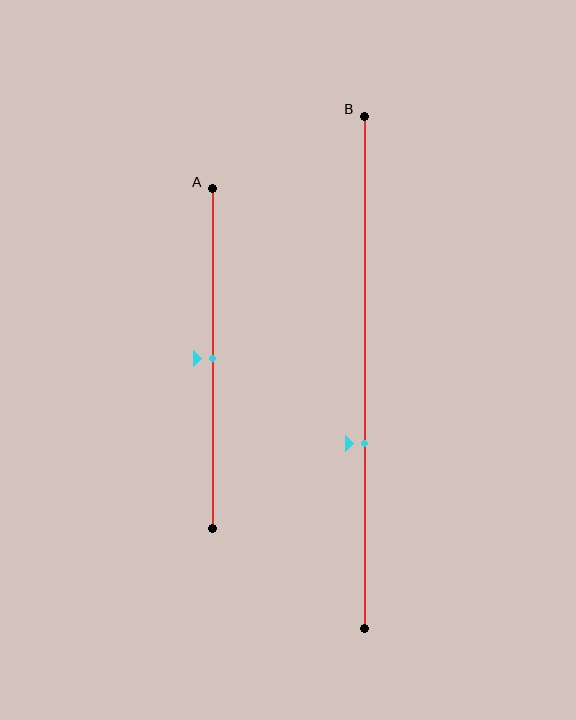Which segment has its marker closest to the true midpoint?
Segment A has its marker closest to the true midpoint.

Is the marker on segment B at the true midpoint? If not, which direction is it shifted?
No, the marker on segment B is shifted downward by about 14% of the segment length.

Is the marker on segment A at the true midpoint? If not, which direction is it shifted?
Yes, the marker on segment A is at the true midpoint.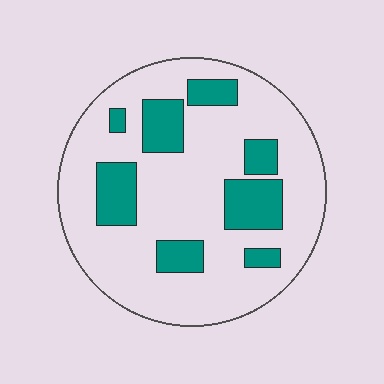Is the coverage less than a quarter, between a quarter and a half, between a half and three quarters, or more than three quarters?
Less than a quarter.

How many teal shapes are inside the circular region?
8.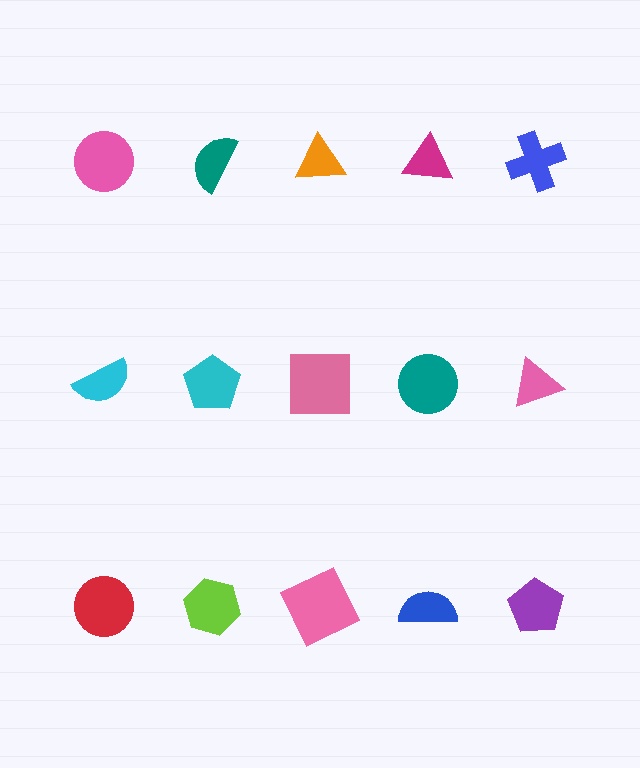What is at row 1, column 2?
A teal semicircle.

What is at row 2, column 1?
A cyan semicircle.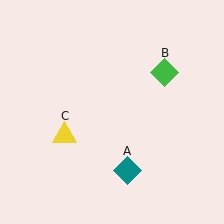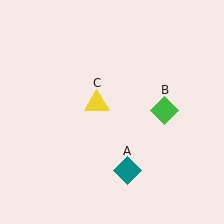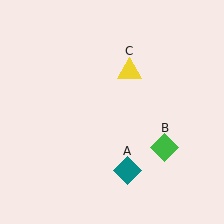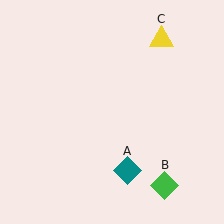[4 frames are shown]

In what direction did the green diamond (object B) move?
The green diamond (object B) moved down.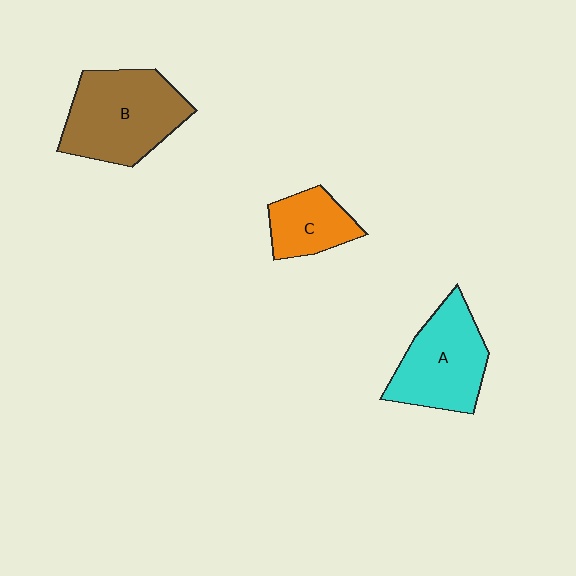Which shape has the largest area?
Shape B (brown).